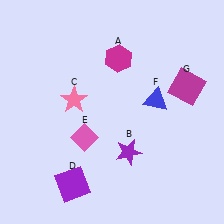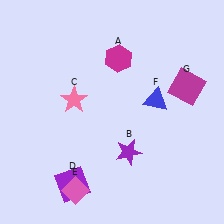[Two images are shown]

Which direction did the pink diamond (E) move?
The pink diamond (E) moved down.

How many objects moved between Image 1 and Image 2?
1 object moved between the two images.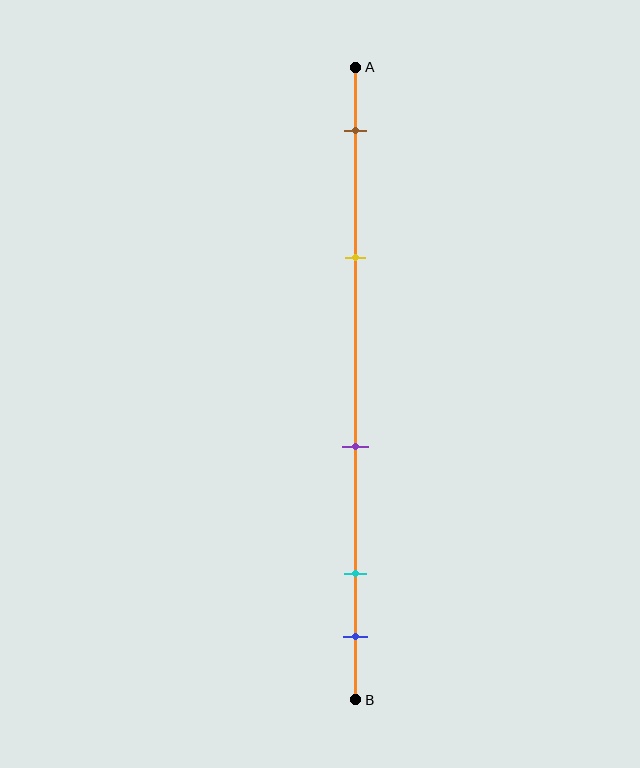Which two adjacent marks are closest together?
The cyan and blue marks are the closest adjacent pair.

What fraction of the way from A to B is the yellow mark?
The yellow mark is approximately 30% (0.3) of the way from A to B.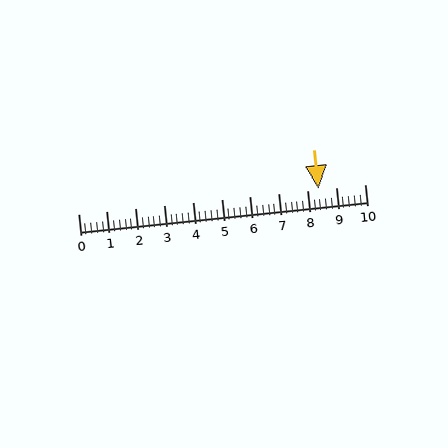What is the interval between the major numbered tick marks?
The major tick marks are spaced 1 units apart.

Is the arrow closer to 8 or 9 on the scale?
The arrow is closer to 8.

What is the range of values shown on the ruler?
The ruler shows values from 0 to 10.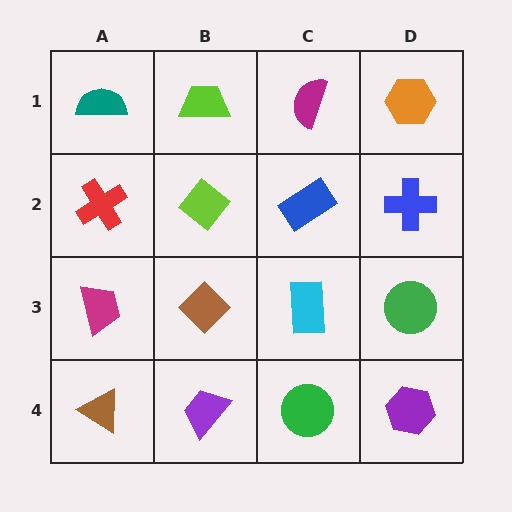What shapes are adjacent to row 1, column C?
A blue rectangle (row 2, column C), a lime trapezoid (row 1, column B), an orange hexagon (row 1, column D).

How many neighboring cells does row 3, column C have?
4.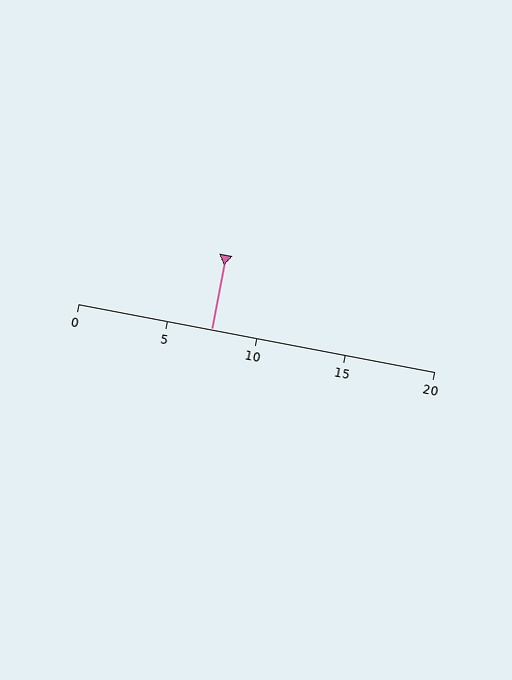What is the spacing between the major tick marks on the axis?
The major ticks are spaced 5 apart.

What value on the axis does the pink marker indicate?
The marker indicates approximately 7.5.